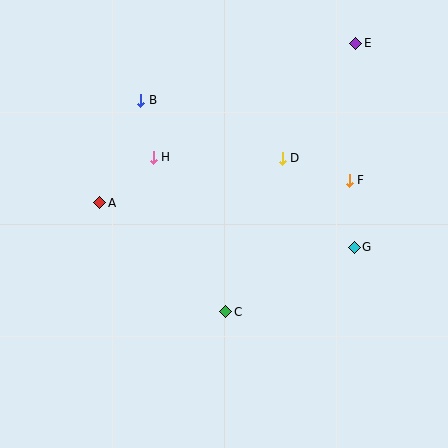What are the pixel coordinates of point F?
Point F is at (349, 180).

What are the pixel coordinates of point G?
Point G is at (354, 247).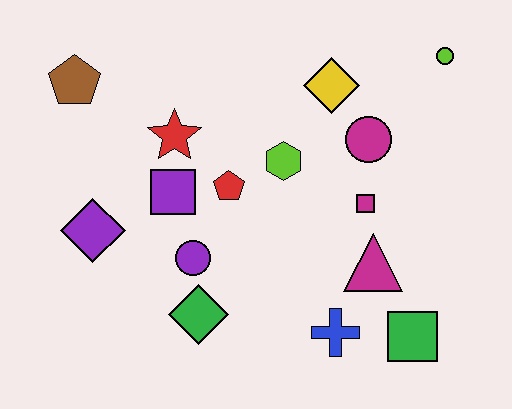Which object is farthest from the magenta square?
The brown pentagon is farthest from the magenta square.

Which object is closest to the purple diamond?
The purple square is closest to the purple diamond.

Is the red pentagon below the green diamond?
No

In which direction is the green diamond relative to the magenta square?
The green diamond is to the left of the magenta square.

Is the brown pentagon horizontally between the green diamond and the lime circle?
No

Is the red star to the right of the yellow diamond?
No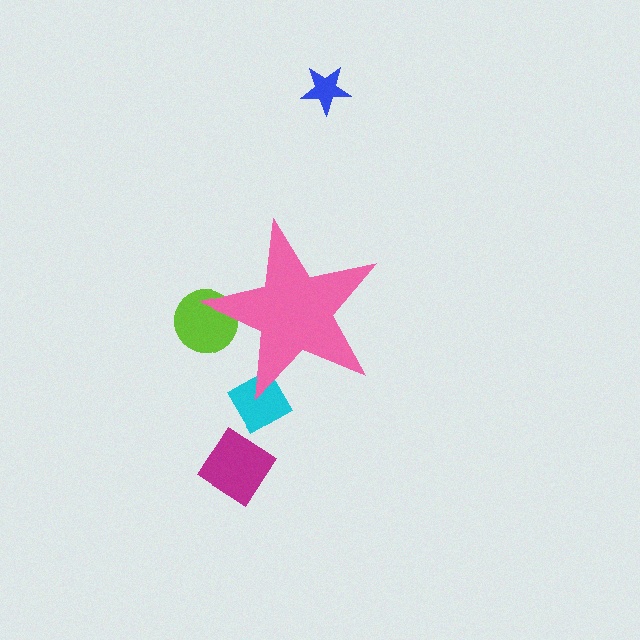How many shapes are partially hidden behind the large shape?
2 shapes are partially hidden.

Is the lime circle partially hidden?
Yes, the lime circle is partially hidden behind the pink star.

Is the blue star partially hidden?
No, the blue star is fully visible.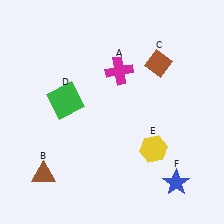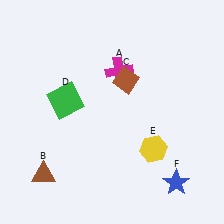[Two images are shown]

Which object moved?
The brown diamond (C) moved left.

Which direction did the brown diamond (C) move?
The brown diamond (C) moved left.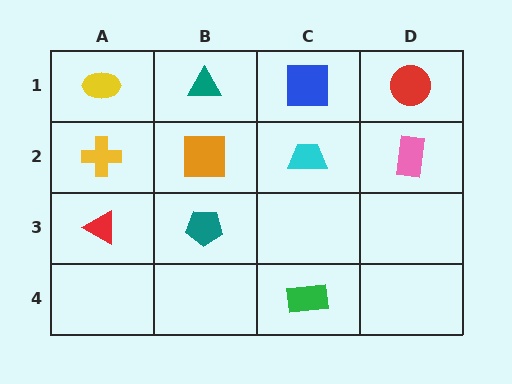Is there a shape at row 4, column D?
No, that cell is empty.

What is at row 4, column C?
A green rectangle.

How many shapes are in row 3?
2 shapes.